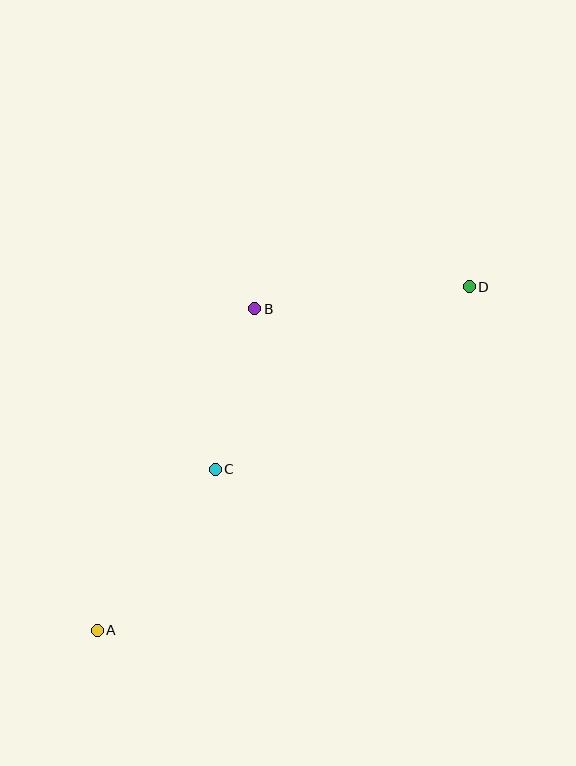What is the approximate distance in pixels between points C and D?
The distance between C and D is approximately 313 pixels.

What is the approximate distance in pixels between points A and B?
The distance between A and B is approximately 358 pixels.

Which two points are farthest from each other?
Points A and D are farthest from each other.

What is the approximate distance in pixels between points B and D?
The distance between B and D is approximately 216 pixels.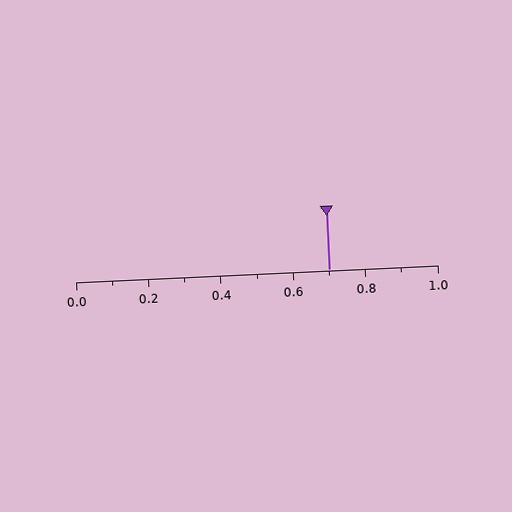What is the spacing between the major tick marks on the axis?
The major ticks are spaced 0.2 apart.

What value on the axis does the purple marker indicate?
The marker indicates approximately 0.7.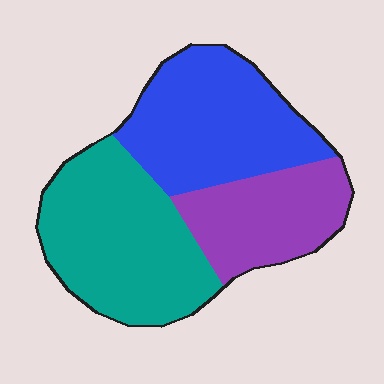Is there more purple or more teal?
Teal.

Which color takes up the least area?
Purple, at roughly 25%.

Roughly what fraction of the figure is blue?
Blue covers about 35% of the figure.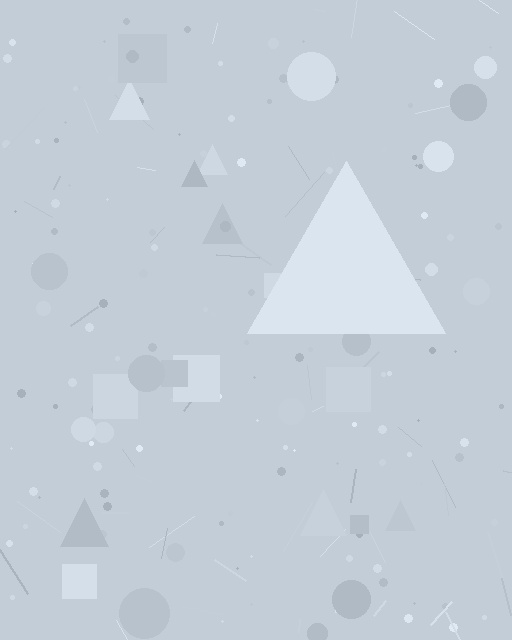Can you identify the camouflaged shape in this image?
The camouflaged shape is a triangle.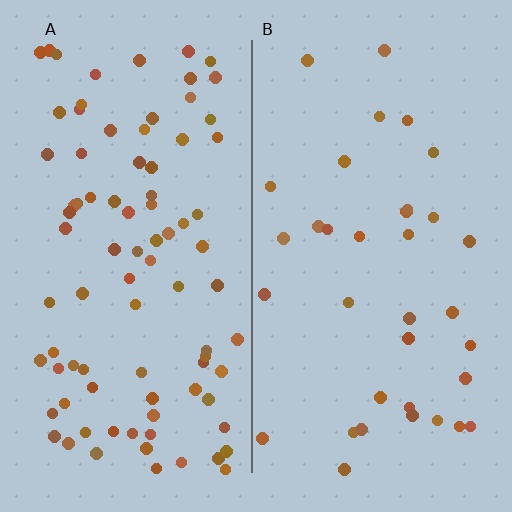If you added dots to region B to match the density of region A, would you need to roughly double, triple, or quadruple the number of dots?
Approximately double.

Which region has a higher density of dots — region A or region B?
A (the left).